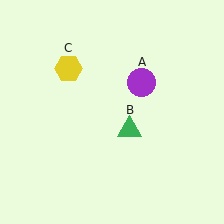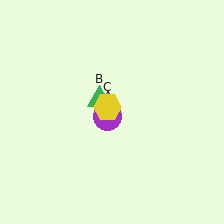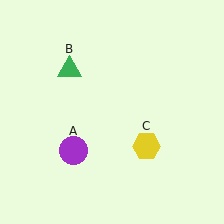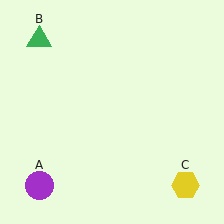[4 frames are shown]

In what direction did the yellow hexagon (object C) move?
The yellow hexagon (object C) moved down and to the right.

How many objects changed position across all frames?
3 objects changed position: purple circle (object A), green triangle (object B), yellow hexagon (object C).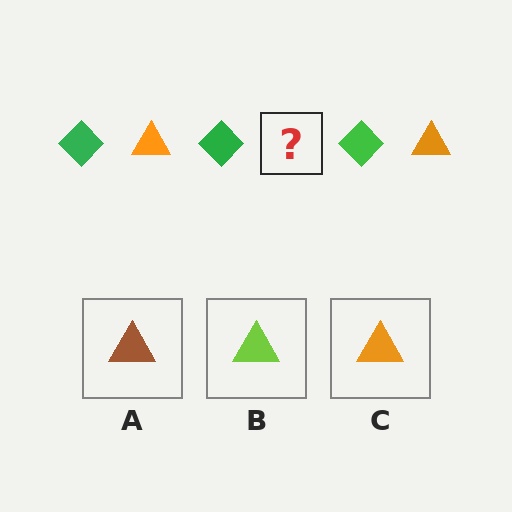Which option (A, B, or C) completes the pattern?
C.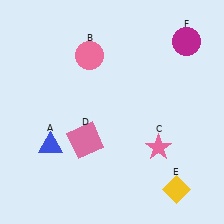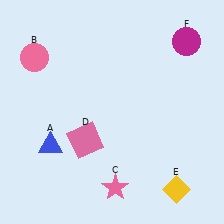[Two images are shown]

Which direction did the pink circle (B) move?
The pink circle (B) moved left.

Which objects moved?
The objects that moved are: the pink circle (B), the pink star (C).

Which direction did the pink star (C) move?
The pink star (C) moved left.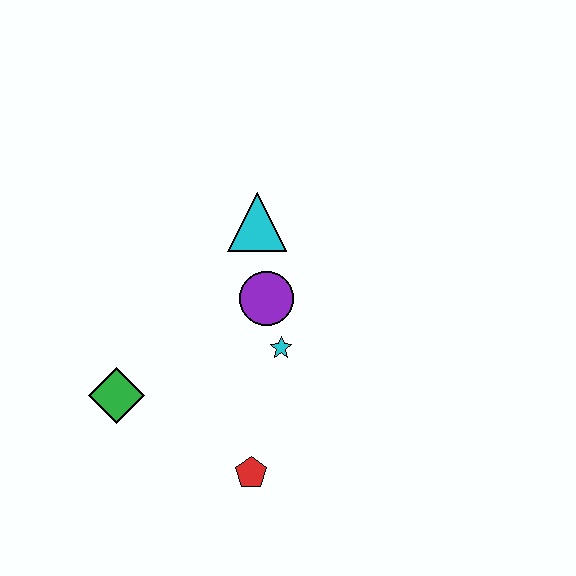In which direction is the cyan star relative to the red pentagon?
The cyan star is above the red pentagon.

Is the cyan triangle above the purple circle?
Yes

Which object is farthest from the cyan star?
The green diamond is farthest from the cyan star.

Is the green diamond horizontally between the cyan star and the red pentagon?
No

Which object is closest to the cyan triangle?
The purple circle is closest to the cyan triangle.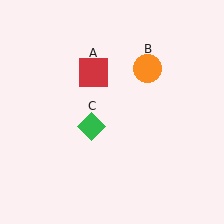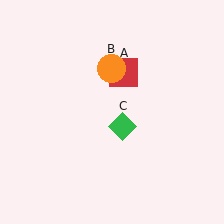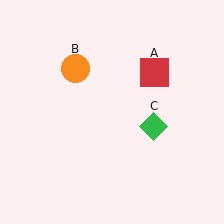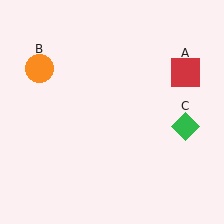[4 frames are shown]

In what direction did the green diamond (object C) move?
The green diamond (object C) moved right.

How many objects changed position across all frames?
3 objects changed position: red square (object A), orange circle (object B), green diamond (object C).